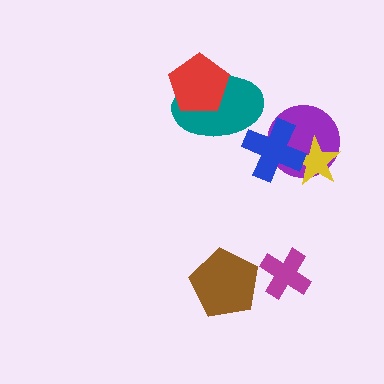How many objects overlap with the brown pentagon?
0 objects overlap with the brown pentagon.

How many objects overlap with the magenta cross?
0 objects overlap with the magenta cross.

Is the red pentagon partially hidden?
No, no other shape covers it.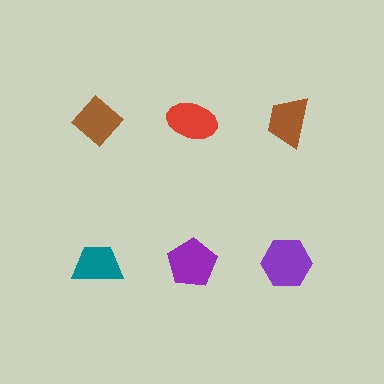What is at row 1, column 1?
A brown diamond.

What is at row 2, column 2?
A purple pentagon.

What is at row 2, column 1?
A teal trapezoid.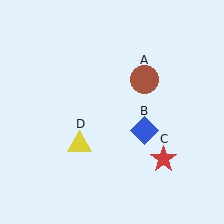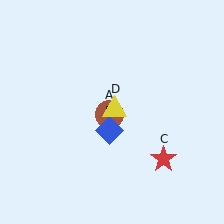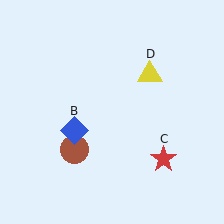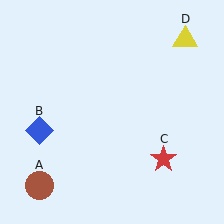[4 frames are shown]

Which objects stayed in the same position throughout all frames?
Red star (object C) remained stationary.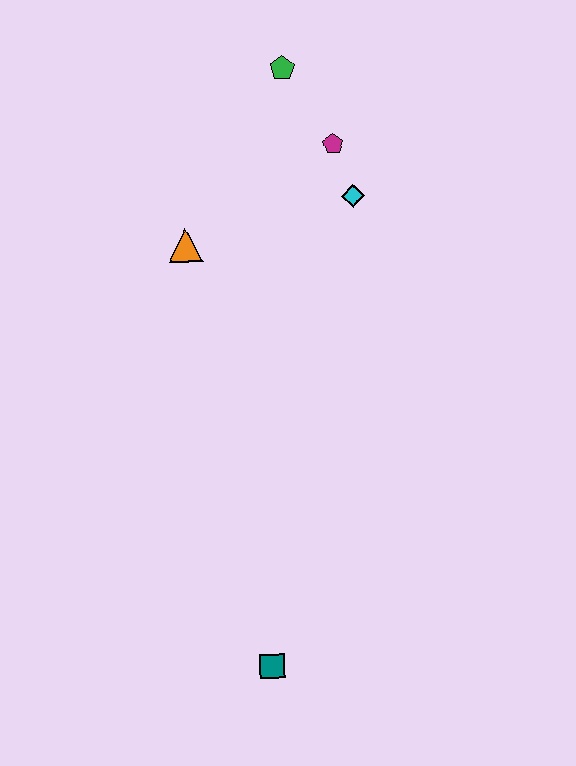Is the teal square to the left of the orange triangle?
No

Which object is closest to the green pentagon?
The magenta pentagon is closest to the green pentagon.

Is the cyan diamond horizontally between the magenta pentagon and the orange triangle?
No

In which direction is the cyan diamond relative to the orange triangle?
The cyan diamond is to the right of the orange triangle.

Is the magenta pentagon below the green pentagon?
Yes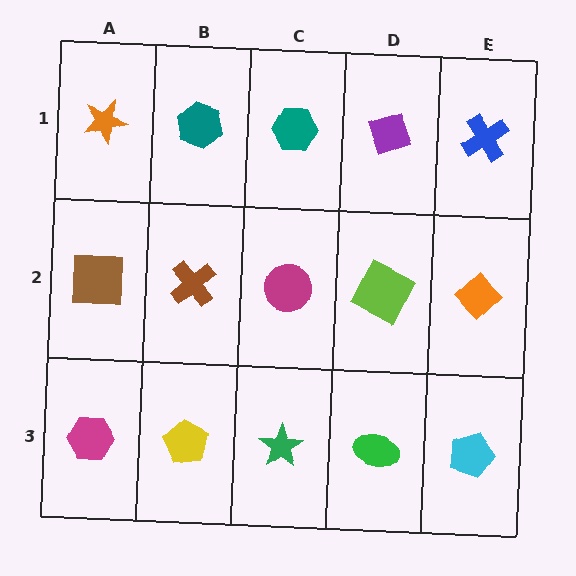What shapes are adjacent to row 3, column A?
A brown square (row 2, column A), a yellow pentagon (row 3, column B).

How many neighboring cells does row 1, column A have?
2.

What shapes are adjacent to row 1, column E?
An orange diamond (row 2, column E), a purple diamond (row 1, column D).